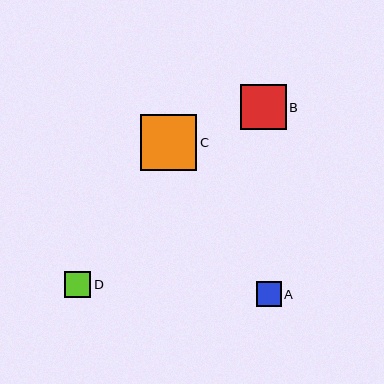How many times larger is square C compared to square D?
Square C is approximately 2.1 times the size of square D.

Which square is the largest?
Square C is the largest with a size of approximately 56 pixels.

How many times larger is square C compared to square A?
Square C is approximately 2.3 times the size of square A.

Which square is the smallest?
Square A is the smallest with a size of approximately 25 pixels.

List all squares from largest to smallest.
From largest to smallest: C, B, D, A.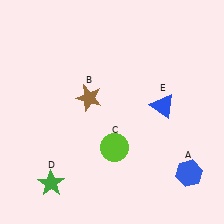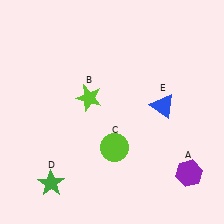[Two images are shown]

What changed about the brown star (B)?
In Image 1, B is brown. In Image 2, it changed to lime.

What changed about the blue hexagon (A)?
In Image 1, A is blue. In Image 2, it changed to purple.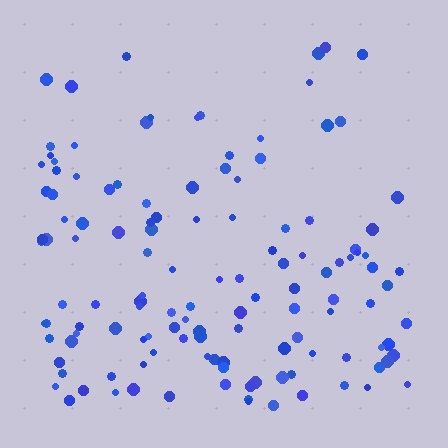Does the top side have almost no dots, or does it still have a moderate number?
Still a moderate number, just noticeably fewer than the bottom.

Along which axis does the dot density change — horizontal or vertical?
Vertical.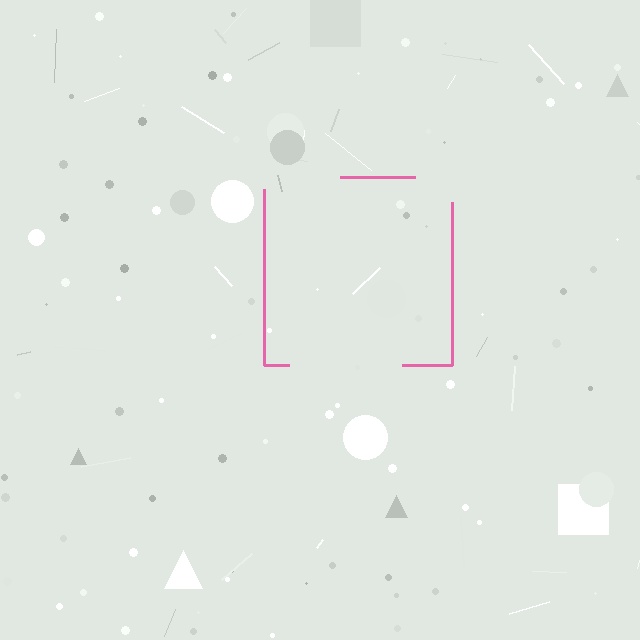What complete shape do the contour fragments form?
The contour fragments form a square.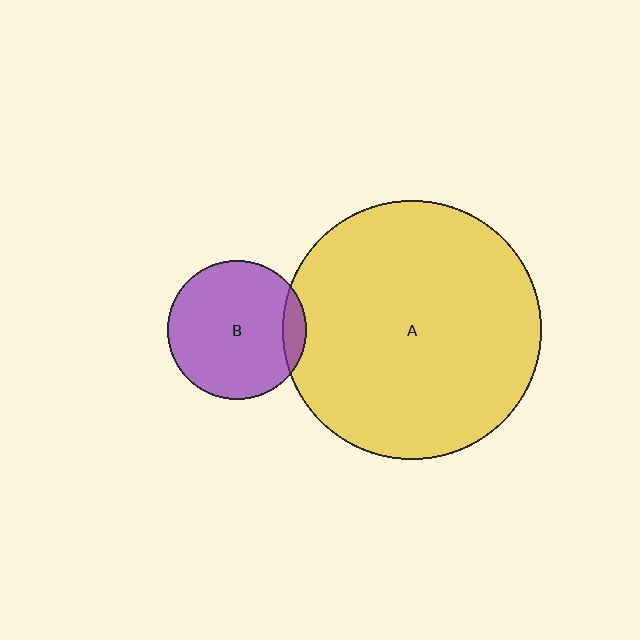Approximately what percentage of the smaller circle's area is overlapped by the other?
Approximately 10%.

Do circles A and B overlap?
Yes.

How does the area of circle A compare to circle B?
Approximately 3.5 times.